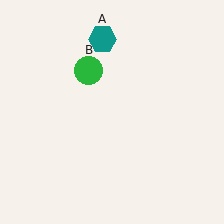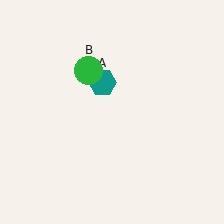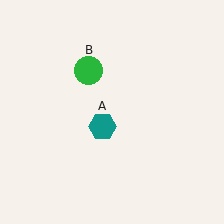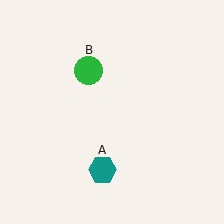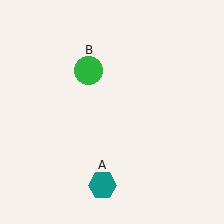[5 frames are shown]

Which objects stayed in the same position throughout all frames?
Green circle (object B) remained stationary.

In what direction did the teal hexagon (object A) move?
The teal hexagon (object A) moved down.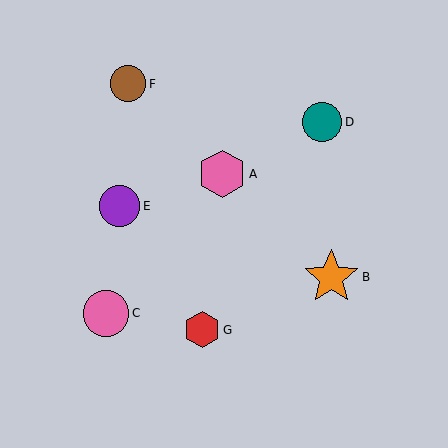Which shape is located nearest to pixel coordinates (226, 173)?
The pink hexagon (labeled A) at (222, 174) is nearest to that location.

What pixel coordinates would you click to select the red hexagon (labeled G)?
Click at (202, 330) to select the red hexagon G.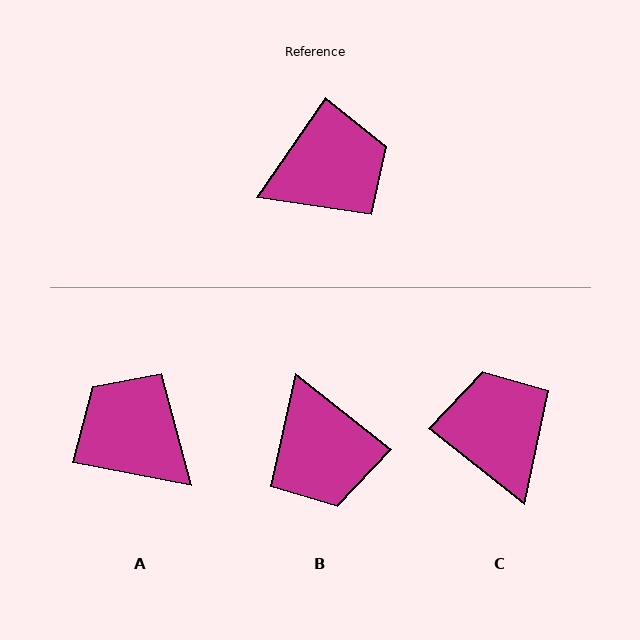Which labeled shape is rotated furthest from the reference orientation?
A, about 113 degrees away.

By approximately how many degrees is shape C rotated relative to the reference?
Approximately 86 degrees counter-clockwise.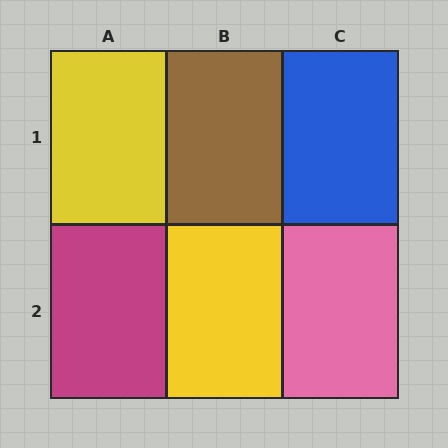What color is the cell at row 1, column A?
Yellow.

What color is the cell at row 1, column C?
Blue.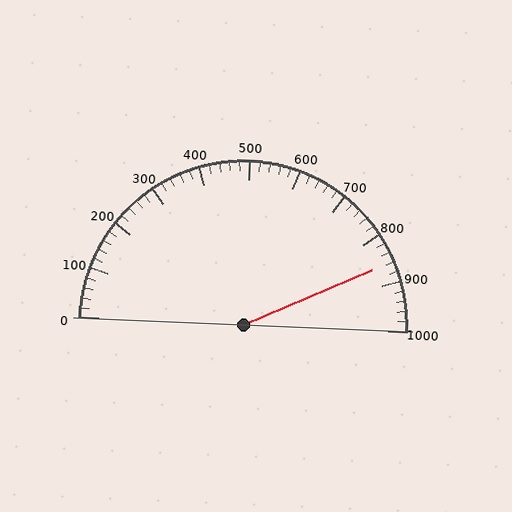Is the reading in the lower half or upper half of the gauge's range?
The reading is in the upper half of the range (0 to 1000).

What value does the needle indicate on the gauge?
The needle indicates approximately 860.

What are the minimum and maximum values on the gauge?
The gauge ranges from 0 to 1000.